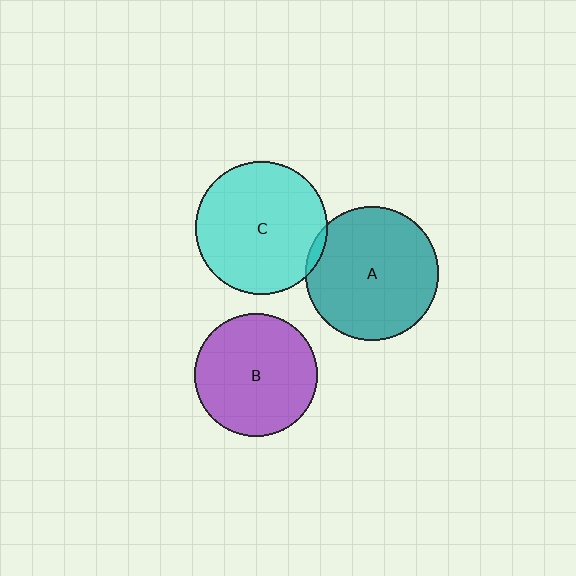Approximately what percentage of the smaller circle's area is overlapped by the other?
Approximately 5%.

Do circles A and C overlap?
Yes.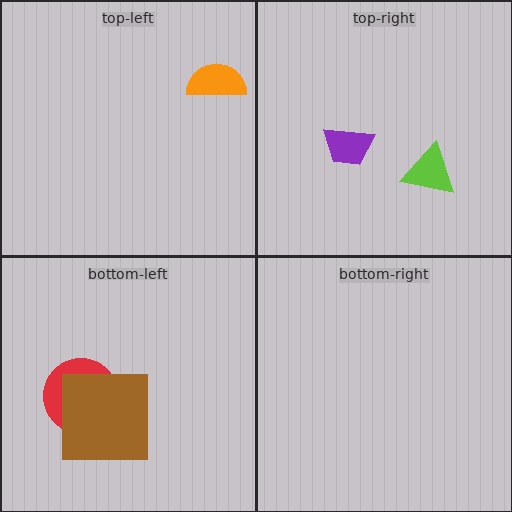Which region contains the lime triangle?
The top-right region.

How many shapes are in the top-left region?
1.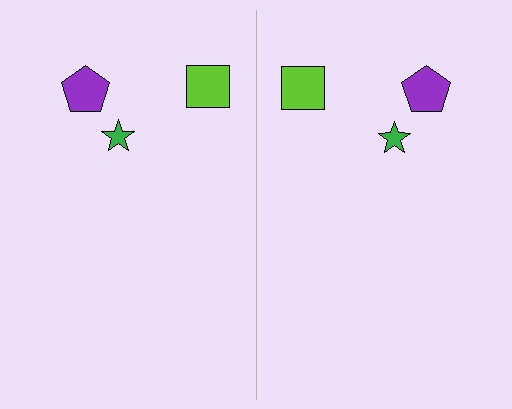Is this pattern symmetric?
Yes, this pattern has bilateral (reflection) symmetry.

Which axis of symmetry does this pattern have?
The pattern has a vertical axis of symmetry running through the center of the image.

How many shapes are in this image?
There are 6 shapes in this image.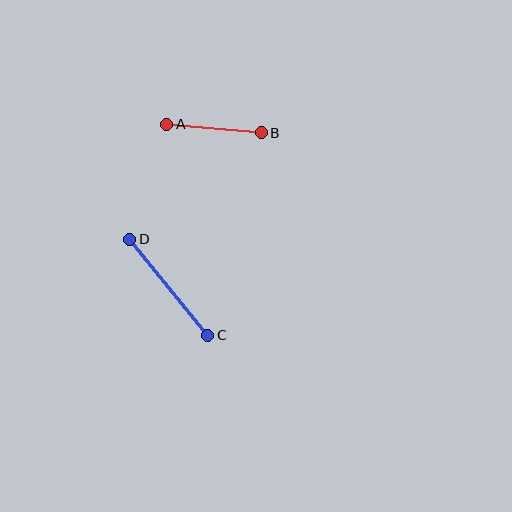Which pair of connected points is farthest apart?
Points C and D are farthest apart.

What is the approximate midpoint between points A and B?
The midpoint is at approximately (214, 129) pixels.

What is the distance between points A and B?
The distance is approximately 95 pixels.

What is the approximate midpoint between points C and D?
The midpoint is at approximately (169, 287) pixels.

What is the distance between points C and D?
The distance is approximately 124 pixels.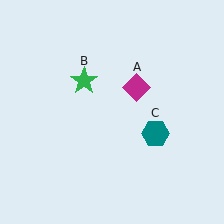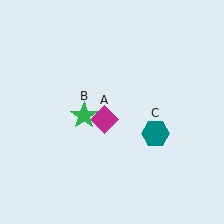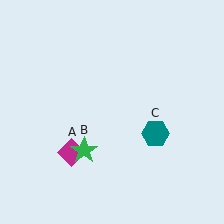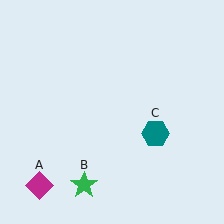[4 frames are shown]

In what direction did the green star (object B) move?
The green star (object B) moved down.